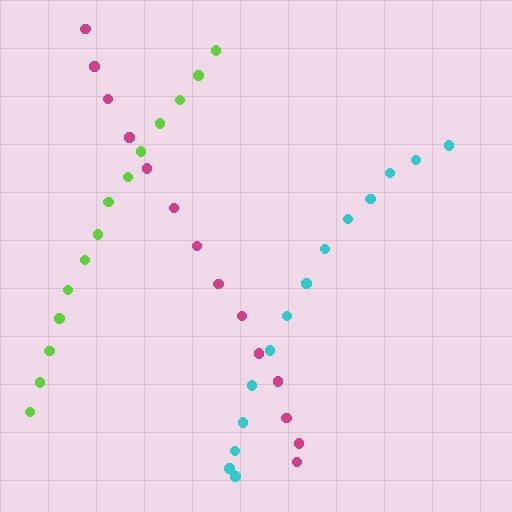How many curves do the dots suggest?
There are 3 distinct paths.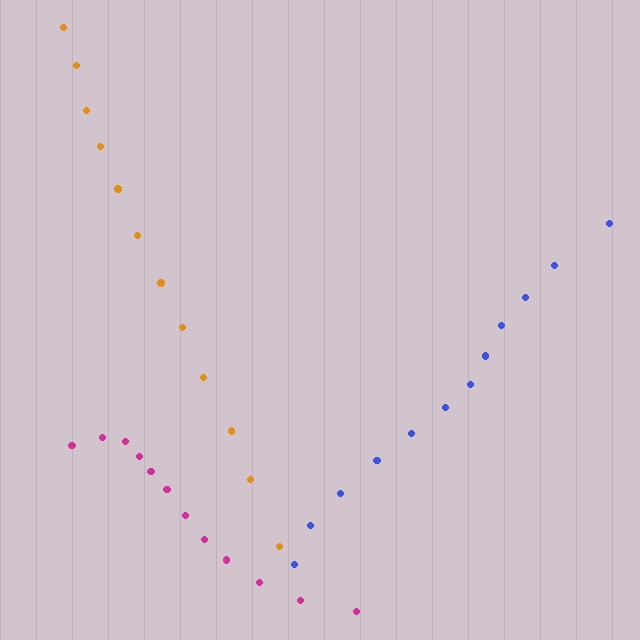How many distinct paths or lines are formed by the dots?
There are 3 distinct paths.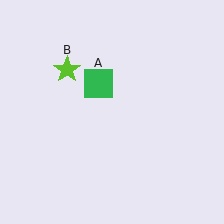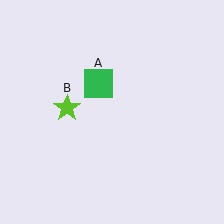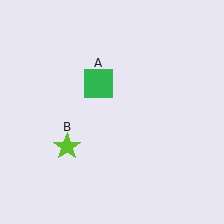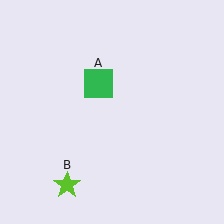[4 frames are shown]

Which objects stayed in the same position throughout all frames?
Green square (object A) remained stationary.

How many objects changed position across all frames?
1 object changed position: lime star (object B).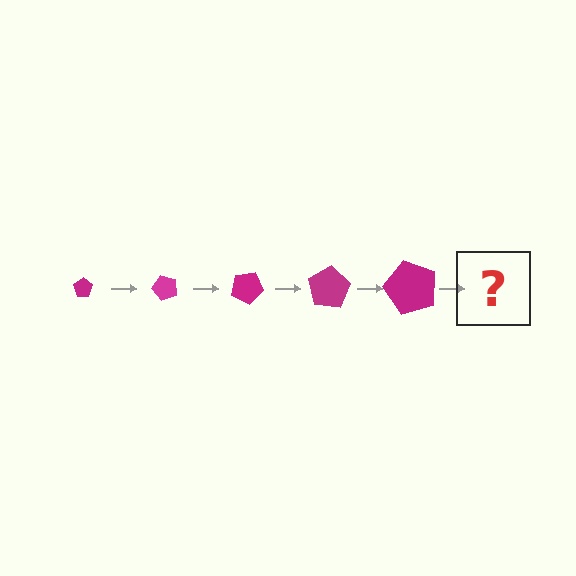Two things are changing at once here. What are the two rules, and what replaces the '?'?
The two rules are that the pentagon grows larger each step and it rotates 50 degrees each step. The '?' should be a pentagon, larger than the previous one and rotated 250 degrees from the start.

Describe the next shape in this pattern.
It should be a pentagon, larger than the previous one and rotated 250 degrees from the start.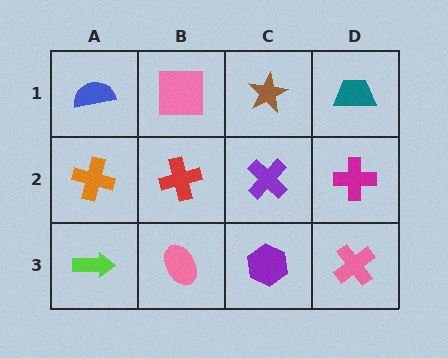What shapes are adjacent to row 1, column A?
An orange cross (row 2, column A), a pink square (row 1, column B).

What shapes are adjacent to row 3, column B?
A red cross (row 2, column B), a lime arrow (row 3, column A), a purple hexagon (row 3, column C).